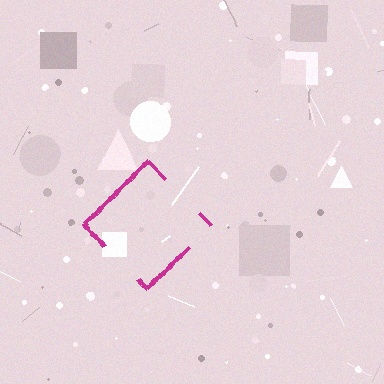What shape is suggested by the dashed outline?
The dashed outline suggests a diamond.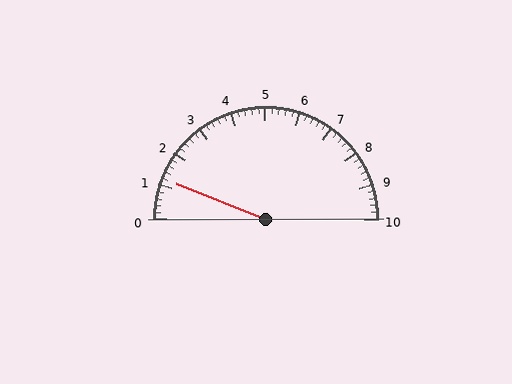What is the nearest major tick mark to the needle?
The nearest major tick mark is 1.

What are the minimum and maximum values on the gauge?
The gauge ranges from 0 to 10.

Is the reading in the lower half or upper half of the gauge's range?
The reading is in the lower half of the range (0 to 10).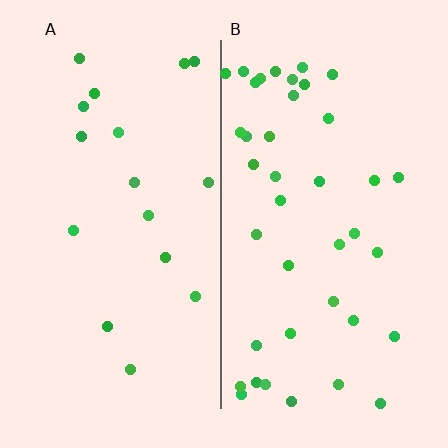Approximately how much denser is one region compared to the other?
Approximately 2.4× — region B over region A.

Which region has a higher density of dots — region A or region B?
B (the right).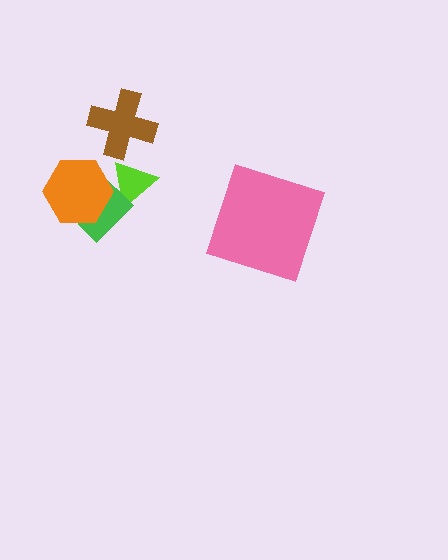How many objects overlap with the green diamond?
2 objects overlap with the green diamond.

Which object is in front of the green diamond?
The orange hexagon is in front of the green diamond.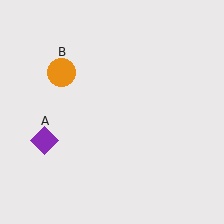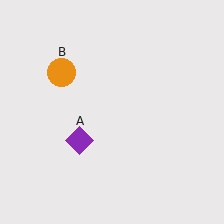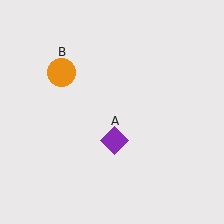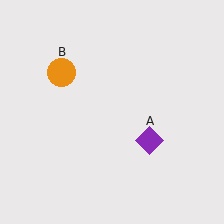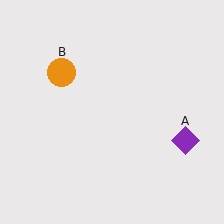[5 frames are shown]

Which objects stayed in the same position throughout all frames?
Orange circle (object B) remained stationary.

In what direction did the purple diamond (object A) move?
The purple diamond (object A) moved right.